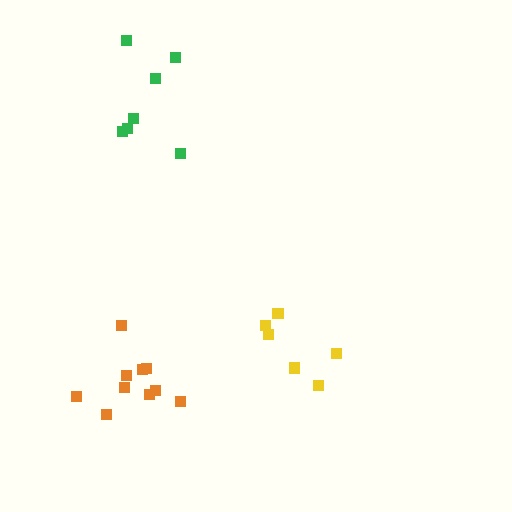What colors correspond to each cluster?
The clusters are colored: yellow, orange, green.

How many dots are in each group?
Group 1: 6 dots, Group 2: 10 dots, Group 3: 7 dots (23 total).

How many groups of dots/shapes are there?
There are 3 groups.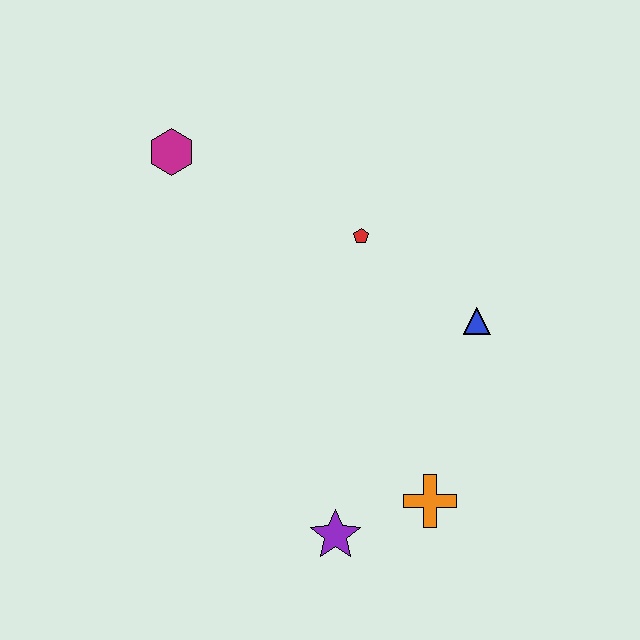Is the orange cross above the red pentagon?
No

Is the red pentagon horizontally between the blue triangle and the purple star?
Yes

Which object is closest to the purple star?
The orange cross is closest to the purple star.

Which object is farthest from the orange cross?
The magenta hexagon is farthest from the orange cross.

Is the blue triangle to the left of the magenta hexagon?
No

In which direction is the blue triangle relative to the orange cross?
The blue triangle is above the orange cross.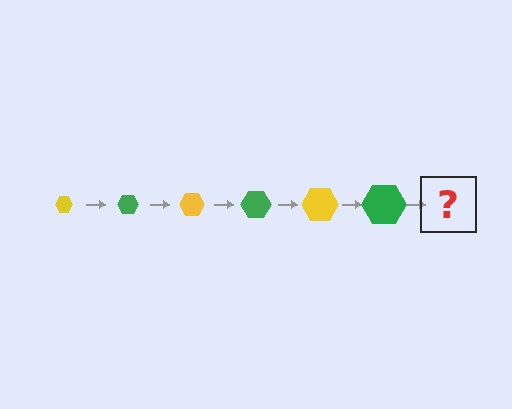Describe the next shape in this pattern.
It should be a yellow hexagon, larger than the previous one.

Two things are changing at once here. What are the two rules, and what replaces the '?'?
The two rules are that the hexagon grows larger each step and the color cycles through yellow and green. The '?' should be a yellow hexagon, larger than the previous one.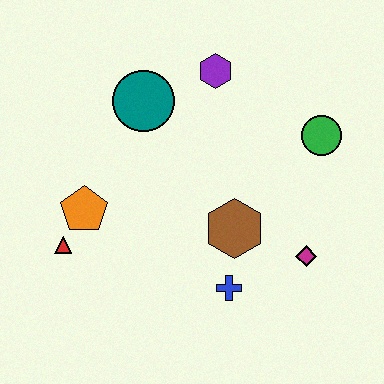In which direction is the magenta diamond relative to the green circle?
The magenta diamond is below the green circle.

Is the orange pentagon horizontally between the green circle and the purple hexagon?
No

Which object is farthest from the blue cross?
The purple hexagon is farthest from the blue cross.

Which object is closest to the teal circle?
The purple hexagon is closest to the teal circle.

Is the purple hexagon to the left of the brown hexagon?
Yes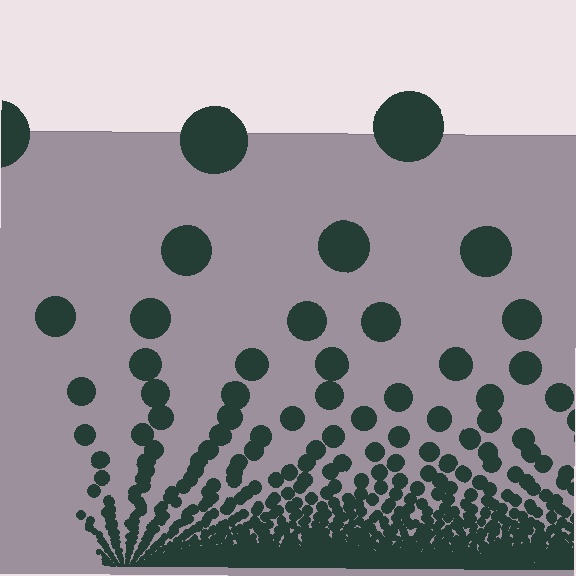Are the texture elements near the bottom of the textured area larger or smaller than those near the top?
Smaller. The gradient is inverted — elements near the bottom are smaller and denser.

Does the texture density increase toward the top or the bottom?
Density increases toward the bottom.